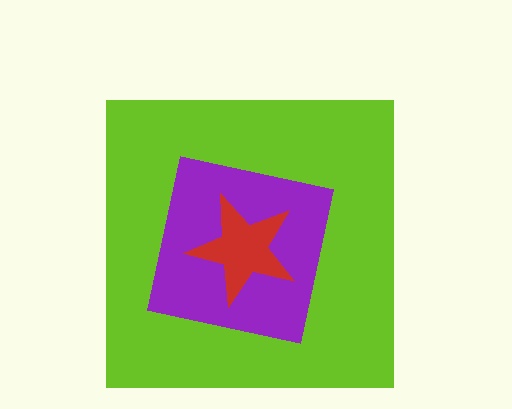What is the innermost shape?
The red star.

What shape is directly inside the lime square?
The purple square.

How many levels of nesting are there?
3.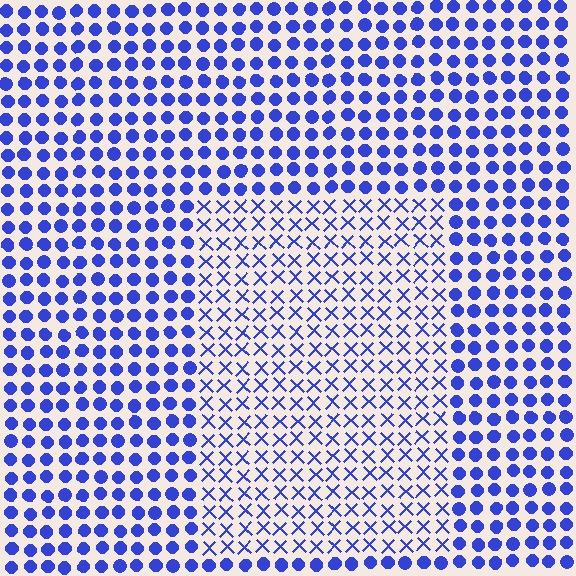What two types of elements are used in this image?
The image uses X marks inside the rectangle region and circles outside it.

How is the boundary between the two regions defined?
The boundary is defined by a change in element shape: X marks inside vs. circles outside. All elements share the same color and spacing.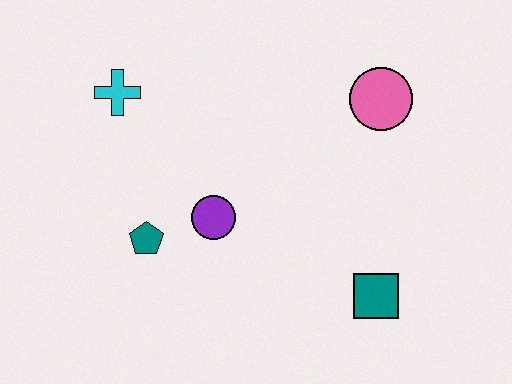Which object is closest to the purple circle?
The teal pentagon is closest to the purple circle.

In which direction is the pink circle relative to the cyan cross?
The pink circle is to the right of the cyan cross.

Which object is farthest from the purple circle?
The pink circle is farthest from the purple circle.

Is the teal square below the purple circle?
Yes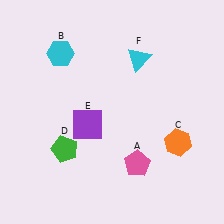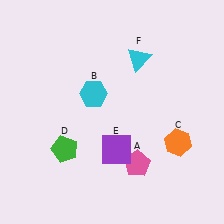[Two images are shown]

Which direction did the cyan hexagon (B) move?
The cyan hexagon (B) moved down.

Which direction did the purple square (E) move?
The purple square (E) moved right.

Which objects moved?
The objects that moved are: the cyan hexagon (B), the purple square (E).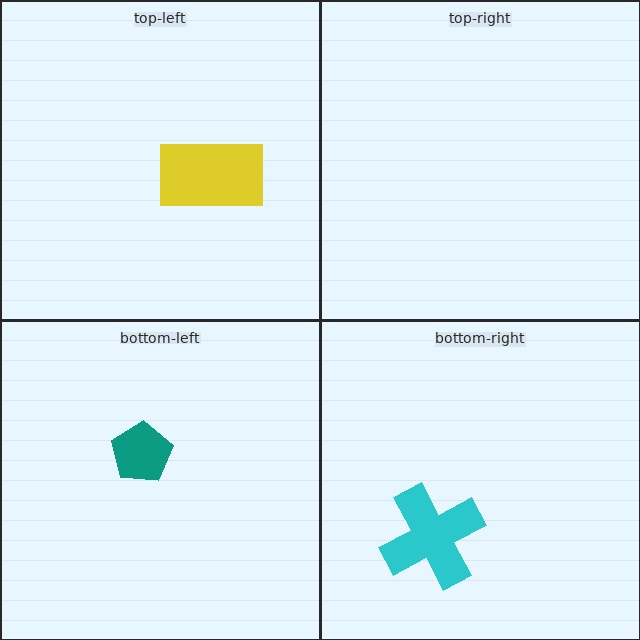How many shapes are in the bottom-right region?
1.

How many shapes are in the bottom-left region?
1.